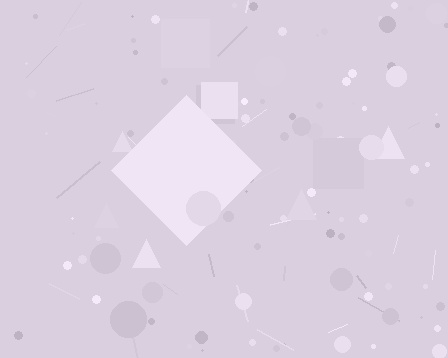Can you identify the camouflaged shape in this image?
The camouflaged shape is a diamond.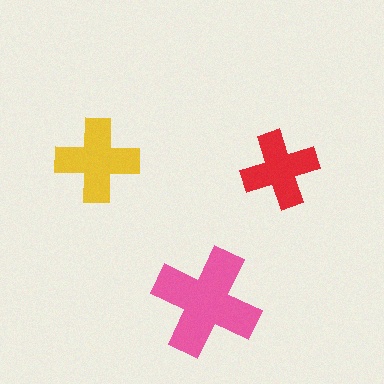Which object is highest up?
The yellow cross is topmost.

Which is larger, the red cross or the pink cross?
The pink one.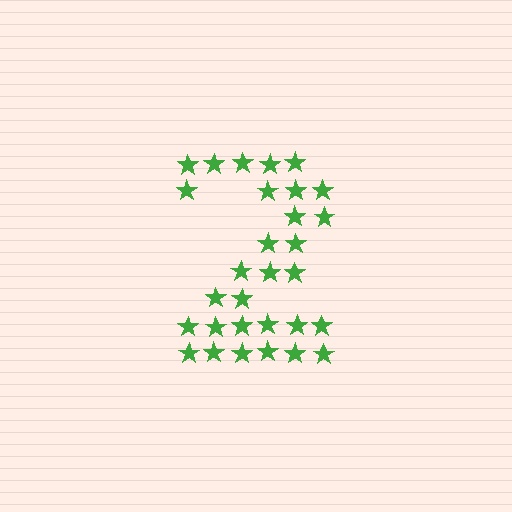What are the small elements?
The small elements are stars.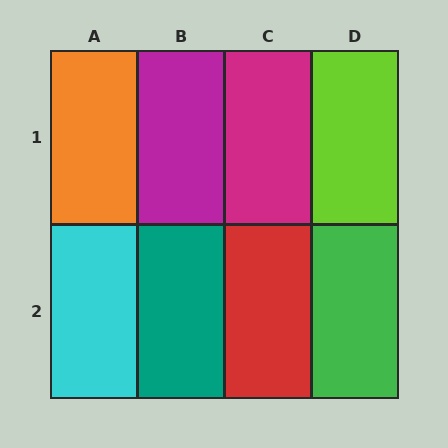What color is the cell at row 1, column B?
Magenta.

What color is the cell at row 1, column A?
Orange.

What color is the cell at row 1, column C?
Magenta.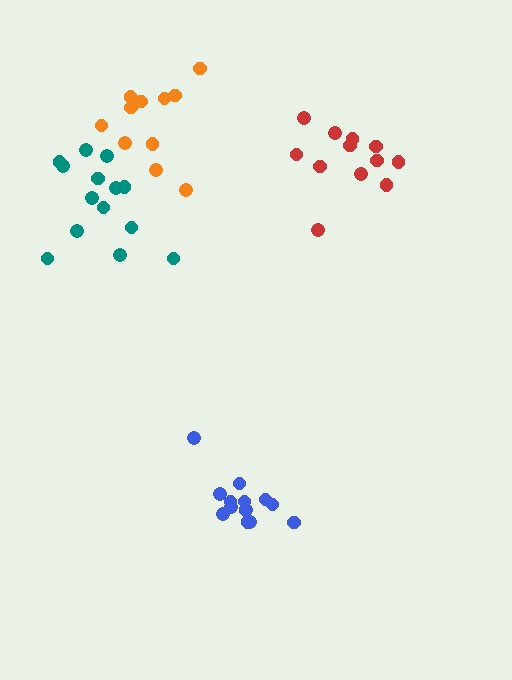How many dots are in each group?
Group 1: 11 dots, Group 2: 12 dots, Group 3: 14 dots, Group 4: 14 dots (51 total).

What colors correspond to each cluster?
The clusters are colored: orange, red, teal, blue.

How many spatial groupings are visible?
There are 4 spatial groupings.